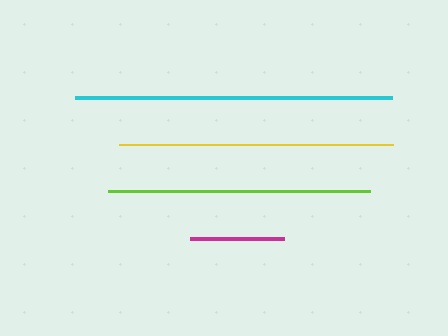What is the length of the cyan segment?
The cyan segment is approximately 317 pixels long.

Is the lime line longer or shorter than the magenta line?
The lime line is longer than the magenta line.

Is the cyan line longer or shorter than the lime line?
The cyan line is longer than the lime line.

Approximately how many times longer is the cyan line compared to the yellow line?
The cyan line is approximately 1.2 times the length of the yellow line.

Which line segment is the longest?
The cyan line is the longest at approximately 317 pixels.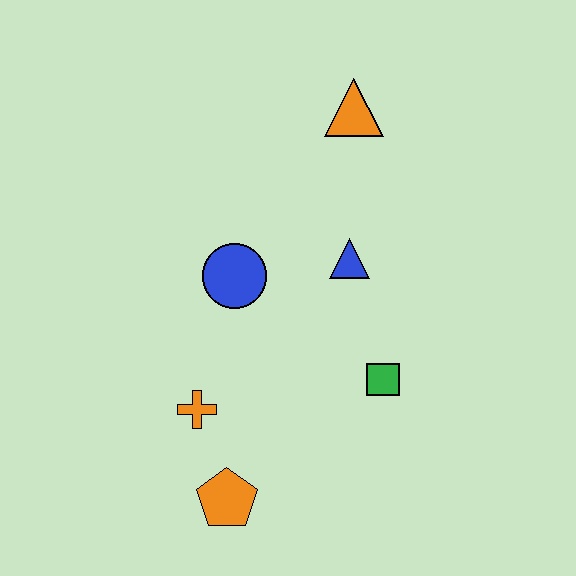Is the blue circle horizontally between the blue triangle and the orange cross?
Yes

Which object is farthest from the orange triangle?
The orange pentagon is farthest from the orange triangle.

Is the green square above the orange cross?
Yes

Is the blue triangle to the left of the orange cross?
No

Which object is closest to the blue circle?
The blue triangle is closest to the blue circle.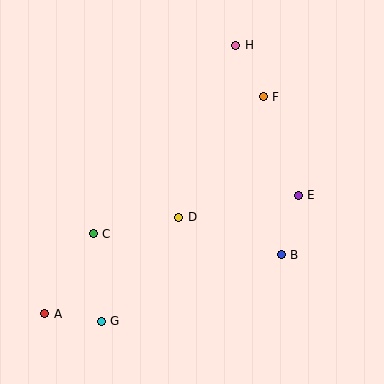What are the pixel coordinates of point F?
Point F is at (263, 97).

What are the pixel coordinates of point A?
Point A is at (45, 314).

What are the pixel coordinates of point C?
Point C is at (93, 234).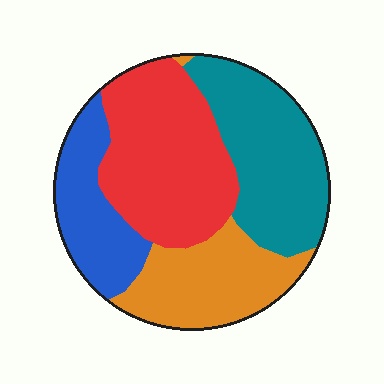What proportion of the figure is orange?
Orange takes up less than a quarter of the figure.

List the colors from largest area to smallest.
From largest to smallest: red, teal, orange, blue.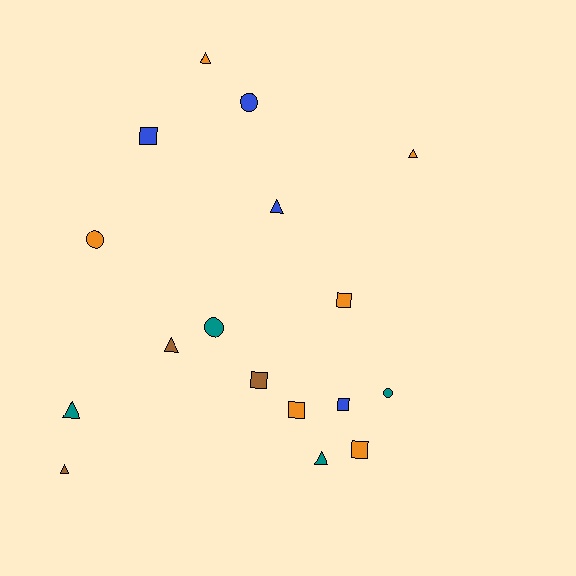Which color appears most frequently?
Orange, with 6 objects.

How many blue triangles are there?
There is 1 blue triangle.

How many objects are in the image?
There are 17 objects.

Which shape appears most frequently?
Triangle, with 7 objects.